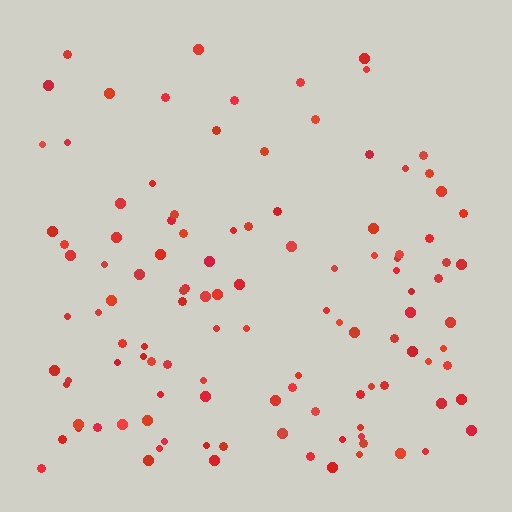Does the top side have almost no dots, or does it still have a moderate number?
Still a moderate number, just noticeably fewer than the bottom.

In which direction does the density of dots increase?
From top to bottom, with the bottom side densest.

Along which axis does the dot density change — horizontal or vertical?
Vertical.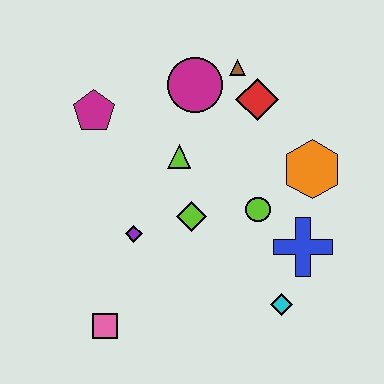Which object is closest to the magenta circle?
The brown triangle is closest to the magenta circle.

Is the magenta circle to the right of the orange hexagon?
No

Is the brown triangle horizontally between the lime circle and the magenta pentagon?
Yes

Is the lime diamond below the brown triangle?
Yes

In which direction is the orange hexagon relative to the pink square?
The orange hexagon is to the right of the pink square.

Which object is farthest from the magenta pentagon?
The cyan diamond is farthest from the magenta pentagon.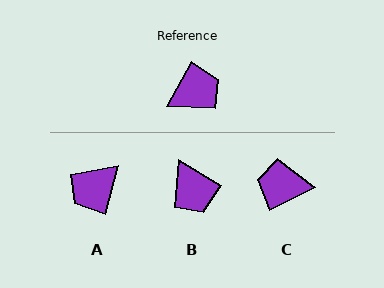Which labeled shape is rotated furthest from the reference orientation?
A, about 166 degrees away.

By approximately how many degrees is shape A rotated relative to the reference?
Approximately 166 degrees clockwise.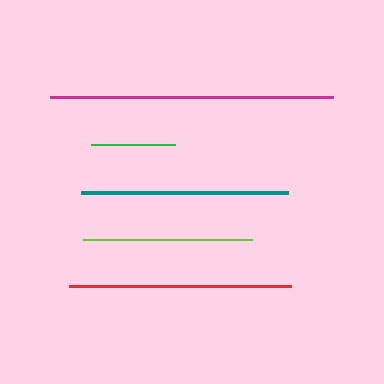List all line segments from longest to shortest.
From longest to shortest: magenta, red, teal, lime, green.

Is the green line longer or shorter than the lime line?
The lime line is longer than the green line.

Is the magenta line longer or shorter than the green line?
The magenta line is longer than the green line.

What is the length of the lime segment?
The lime segment is approximately 170 pixels long.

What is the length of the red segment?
The red segment is approximately 221 pixels long.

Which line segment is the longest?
The magenta line is the longest at approximately 284 pixels.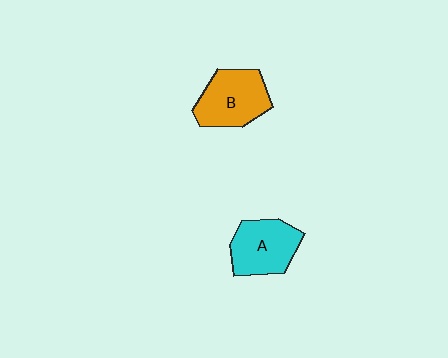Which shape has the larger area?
Shape B (orange).